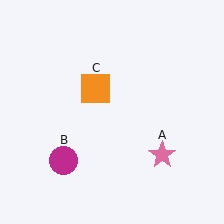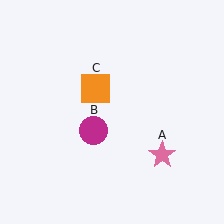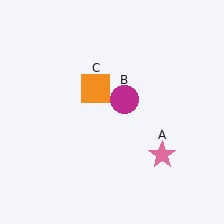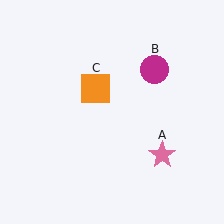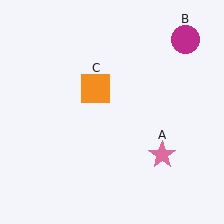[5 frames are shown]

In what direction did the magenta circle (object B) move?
The magenta circle (object B) moved up and to the right.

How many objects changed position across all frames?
1 object changed position: magenta circle (object B).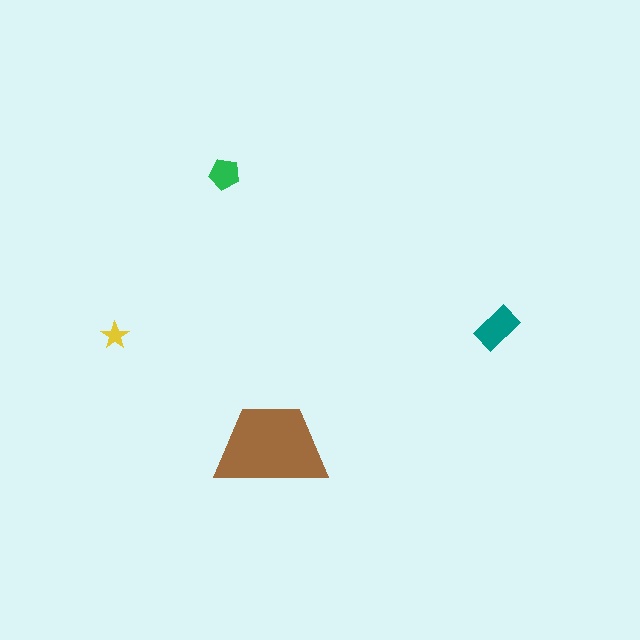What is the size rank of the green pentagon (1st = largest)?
3rd.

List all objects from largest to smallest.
The brown trapezoid, the teal rectangle, the green pentagon, the yellow star.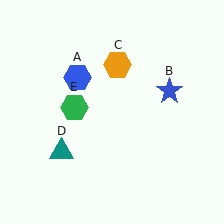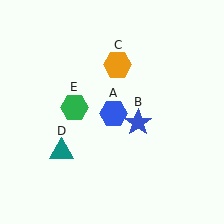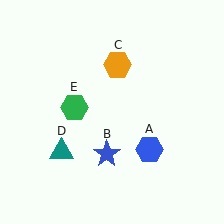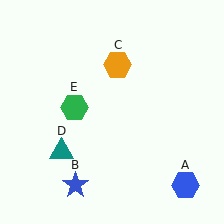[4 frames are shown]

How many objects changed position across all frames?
2 objects changed position: blue hexagon (object A), blue star (object B).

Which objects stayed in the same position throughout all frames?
Orange hexagon (object C) and teal triangle (object D) and green hexagon (object E) remained stationary.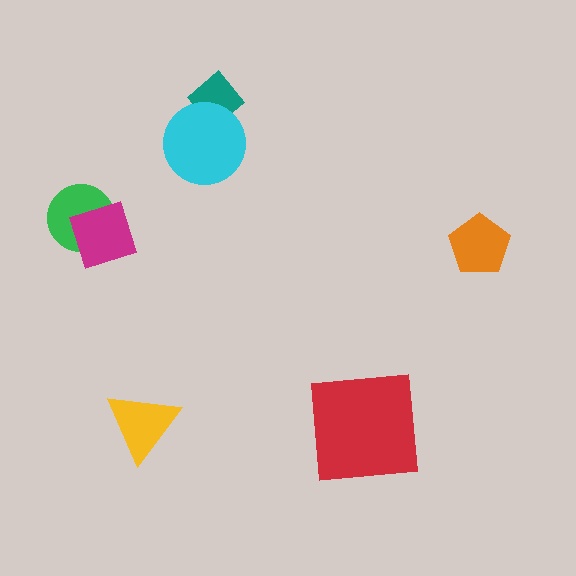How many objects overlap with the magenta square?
1 object overlaps with the magenta square.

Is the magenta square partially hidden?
No, no other shape covers it.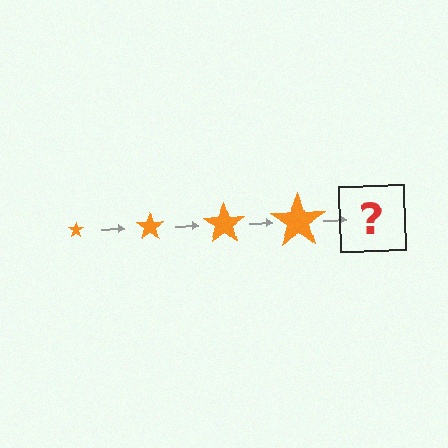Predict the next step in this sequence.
The next step is an orange star, larger than the previous one.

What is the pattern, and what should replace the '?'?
The pattern is that the star gets progressively larger each step. The '?' should be an orange star, larger than the previous one.